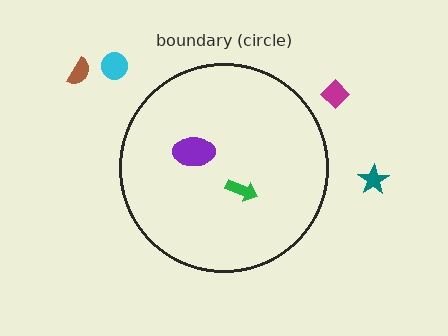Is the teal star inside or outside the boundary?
Outside.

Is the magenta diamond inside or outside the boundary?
Outside.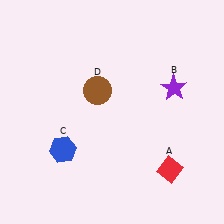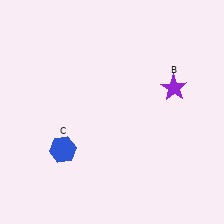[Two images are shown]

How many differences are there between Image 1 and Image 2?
There are 2 differences between the two images.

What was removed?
The red diamond (A), the brown circle (D) were removed in Image 2.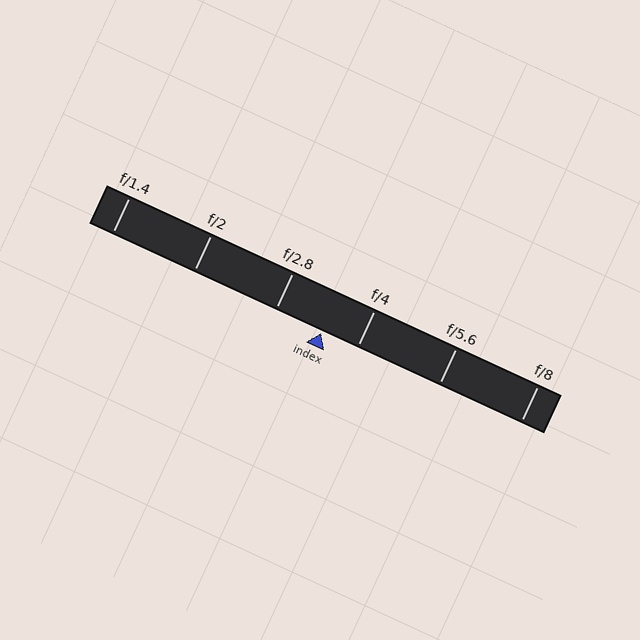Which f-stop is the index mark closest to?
The index mark is closest to f/4.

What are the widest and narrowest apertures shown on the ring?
The widest aperture shown is f/1.4 and the narrowest is f/8.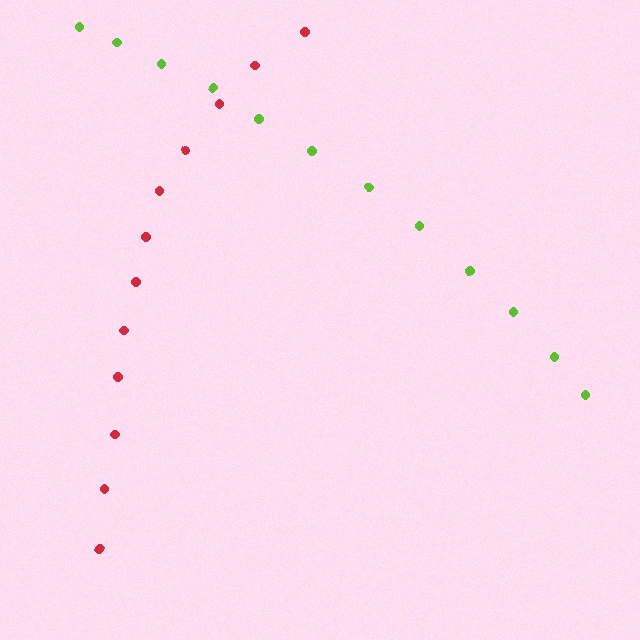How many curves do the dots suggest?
There are 2 distinct paths.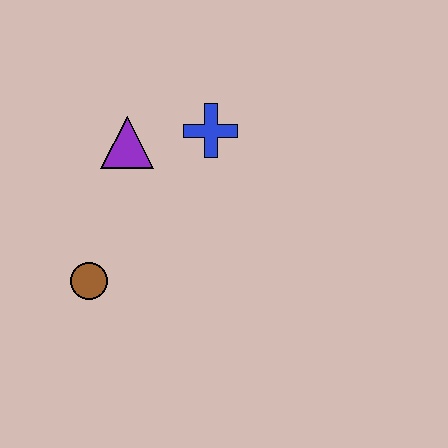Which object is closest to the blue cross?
The purple triangle is closest to the blue cross.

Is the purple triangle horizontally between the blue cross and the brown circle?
Yes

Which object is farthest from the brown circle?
The blue cross is farthest from the brown circle.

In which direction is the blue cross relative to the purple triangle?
The blue cross is to the right of the purple triangle.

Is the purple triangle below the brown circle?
No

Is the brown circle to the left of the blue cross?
Yes